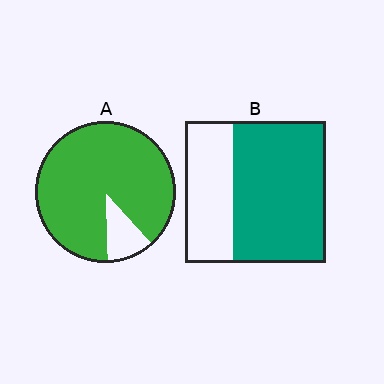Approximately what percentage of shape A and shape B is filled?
A is approximately 90% and B is approximately 65%.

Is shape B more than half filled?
Yes.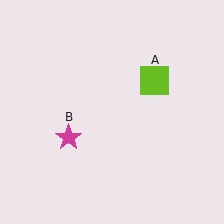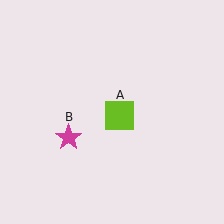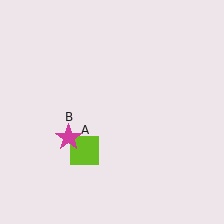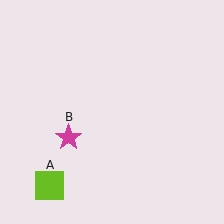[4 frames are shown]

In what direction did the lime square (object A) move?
The lime square (object A) moved down and to the left.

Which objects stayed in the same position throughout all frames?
Magenta star (object B) remained stationary.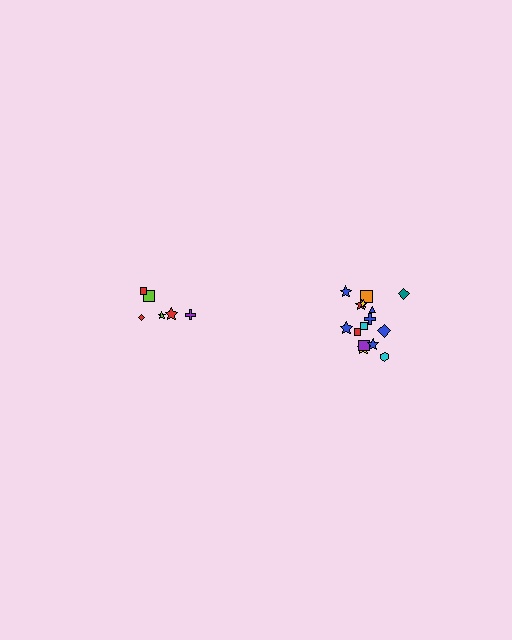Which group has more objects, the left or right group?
The right group.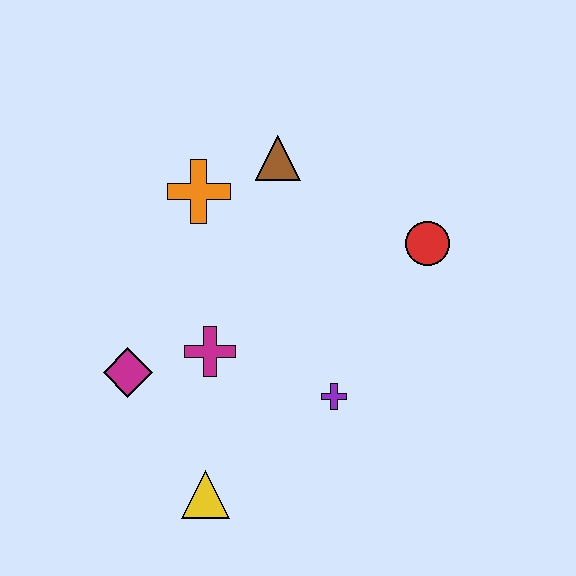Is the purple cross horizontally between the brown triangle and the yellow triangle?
No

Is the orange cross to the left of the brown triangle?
Yes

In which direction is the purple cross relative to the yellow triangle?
The purple cross is to the right of the yellow triangle.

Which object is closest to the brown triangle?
The orange cross is closest to the brown triangle.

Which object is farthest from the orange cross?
The yellow triangle is farthest from the orange cross.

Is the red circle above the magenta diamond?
Yes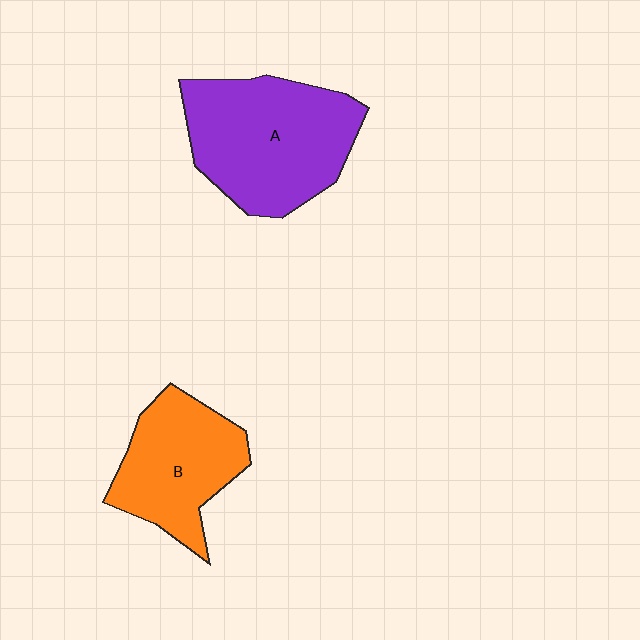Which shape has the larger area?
Shape A (purple).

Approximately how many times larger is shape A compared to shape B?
Approximately 1.4 times.